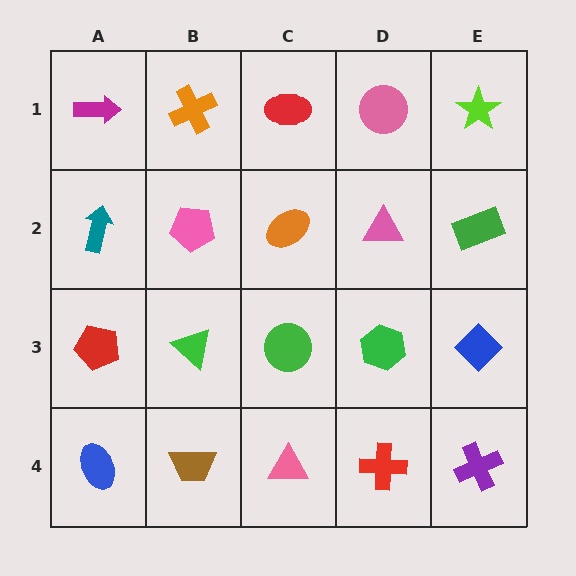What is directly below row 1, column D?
A pink triangle.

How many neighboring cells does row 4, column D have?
3.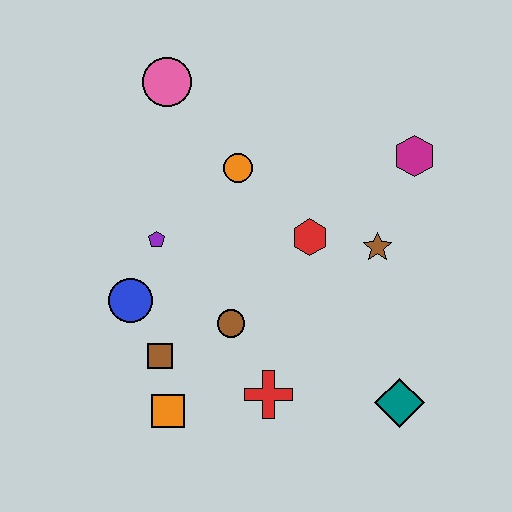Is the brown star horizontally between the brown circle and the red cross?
No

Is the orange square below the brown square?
Yes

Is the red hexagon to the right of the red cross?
Yes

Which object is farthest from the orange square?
The magenta hexagon is farthest from the orange square.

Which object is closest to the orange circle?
The red hexagon is closest to the orange circle.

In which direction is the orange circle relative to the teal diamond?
The orange circle is above the teal diamond.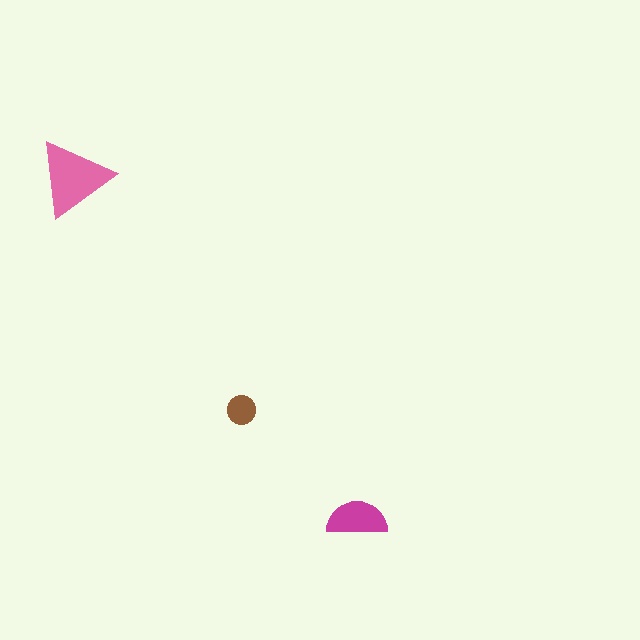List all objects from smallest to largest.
The brown circle, the magenta semicircle, the pink triangle.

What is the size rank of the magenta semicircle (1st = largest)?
2nd.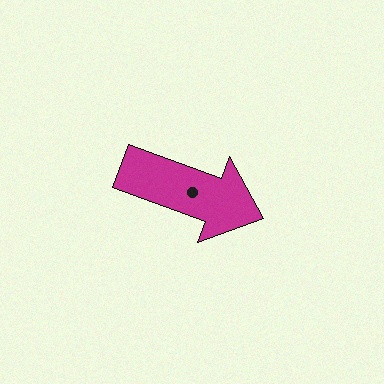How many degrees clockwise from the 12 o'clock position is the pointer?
Approximately 110 degrees.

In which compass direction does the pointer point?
East.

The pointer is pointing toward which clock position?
Roughly 4 o'clock.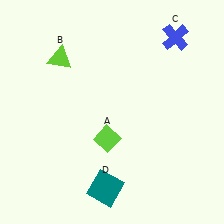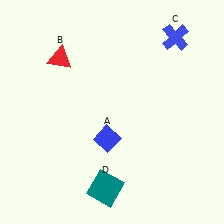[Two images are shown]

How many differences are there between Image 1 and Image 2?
There are 2 differences between the two images.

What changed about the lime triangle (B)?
In Image 1, B is lime. In Image 2, it changed to red.